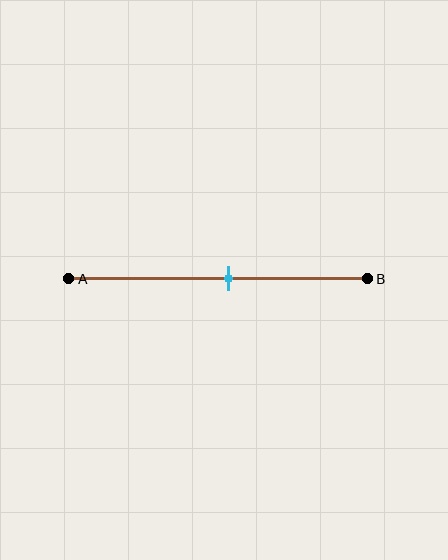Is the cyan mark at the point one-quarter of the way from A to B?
No, the mark is at about 55% from A, not at the 25% one-quarter point.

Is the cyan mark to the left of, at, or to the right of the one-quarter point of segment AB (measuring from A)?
The cyan mark is to the right of the one-quarter point of segment AB.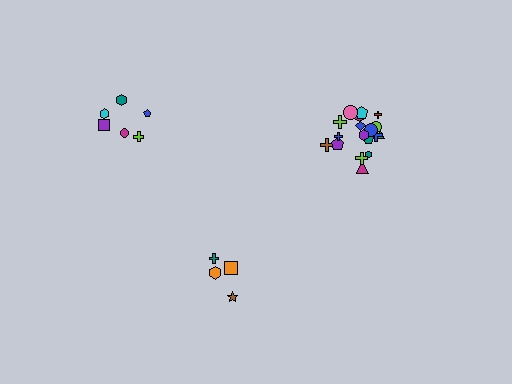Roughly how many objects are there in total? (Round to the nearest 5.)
Roughly 30 objects in total.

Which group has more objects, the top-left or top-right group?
The top-right group.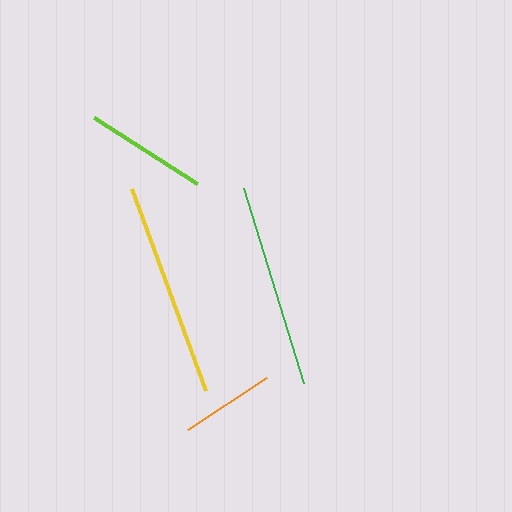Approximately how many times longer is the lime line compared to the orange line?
The lime line is approximately 1.3 times the length of the orange line.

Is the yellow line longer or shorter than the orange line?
The yellow line is longer than the orange line.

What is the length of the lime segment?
The lime segment is approximately 123 pixels long.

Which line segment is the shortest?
The orange line is the shortest at approximately 94 pixels.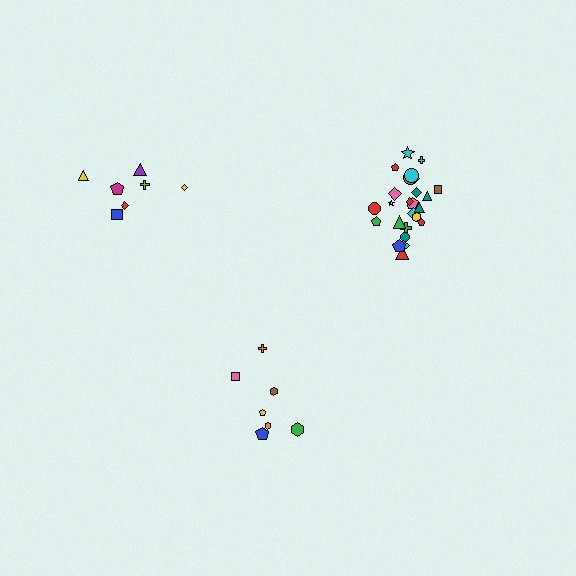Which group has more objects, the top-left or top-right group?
The top-right group.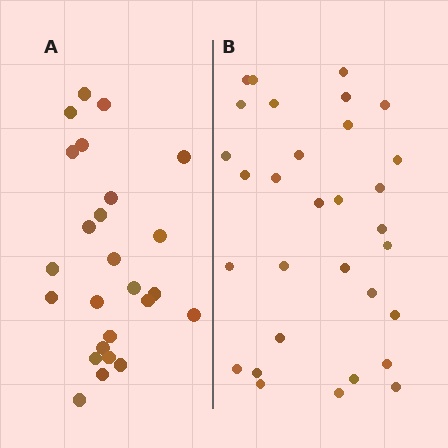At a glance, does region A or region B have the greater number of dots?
Region B (the right region) has more dots.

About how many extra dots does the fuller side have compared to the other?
Region B has about 6 more dots than region A.